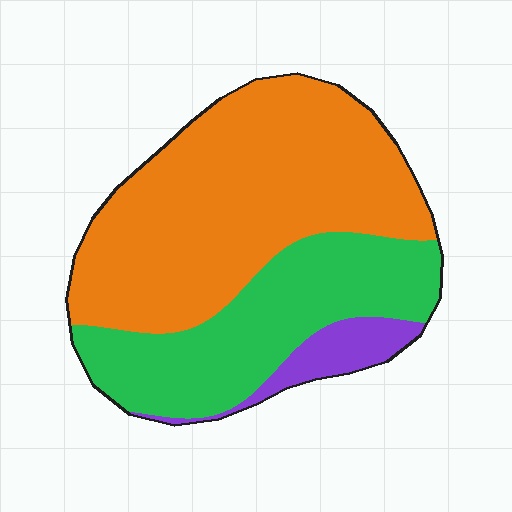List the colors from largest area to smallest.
From largest to smallest: orange, green, purple.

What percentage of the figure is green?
Green covers around 35% of the figure.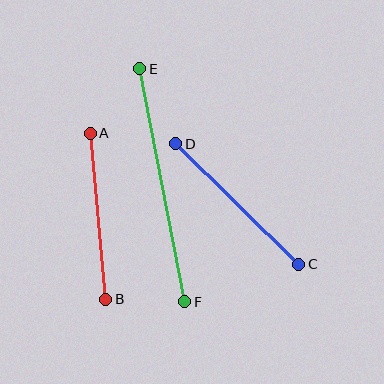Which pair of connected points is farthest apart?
Points E and F are farthest apart.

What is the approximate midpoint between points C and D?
The midpoint is at approximately (237, 204) pixels.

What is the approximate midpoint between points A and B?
The midpoint is at approximately (98, 216) pixels.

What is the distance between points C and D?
The distance is approximately 173 pixels.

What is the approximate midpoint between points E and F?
The midpoint is at approximately (162, 185) pixels.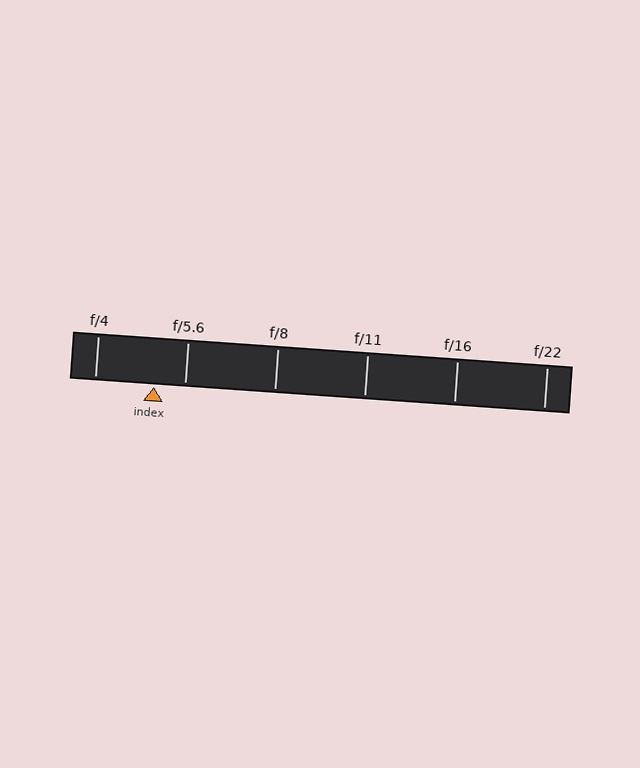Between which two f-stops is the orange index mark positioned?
The index mark is between f/4 and f/5.6.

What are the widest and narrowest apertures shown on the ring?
The widest aperture shown is f/4 and the narrowest is f/22.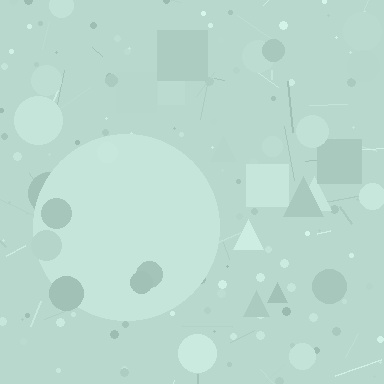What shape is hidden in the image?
A circle is hidden in the image.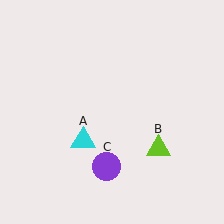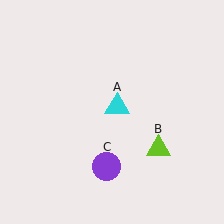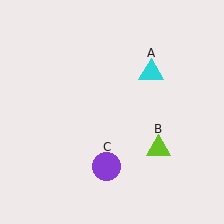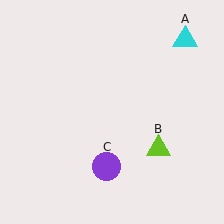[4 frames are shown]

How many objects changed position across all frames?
1 object changed position: cyan triangle (object A).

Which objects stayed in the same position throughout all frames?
Lime triangle (object B) and purple circle (object C) remained stationary.